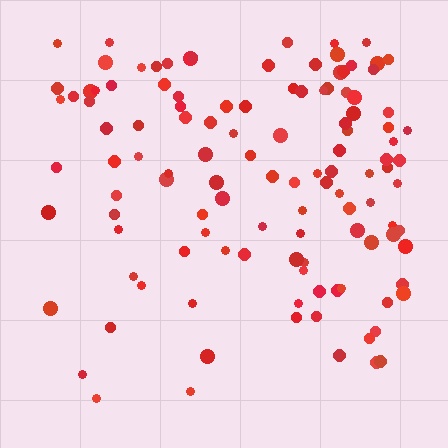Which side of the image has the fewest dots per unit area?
The bottom.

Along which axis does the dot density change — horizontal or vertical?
Vertical.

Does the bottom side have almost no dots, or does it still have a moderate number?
Still a moderate number, just noticeably fewer than the top.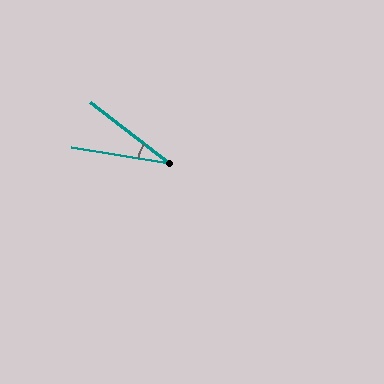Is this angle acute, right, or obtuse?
It is acute.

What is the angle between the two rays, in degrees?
Approximately 28 degrees.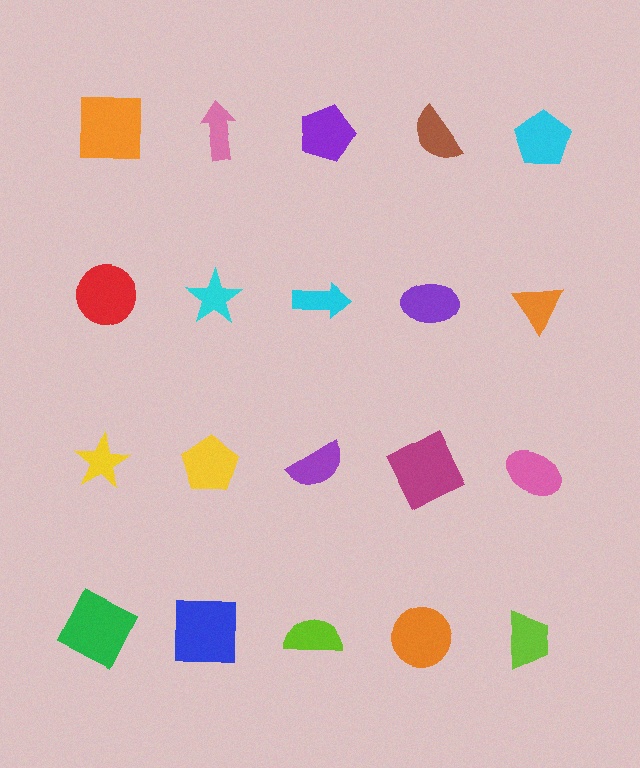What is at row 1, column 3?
A purple pentagon.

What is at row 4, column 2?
A blue square.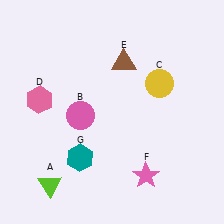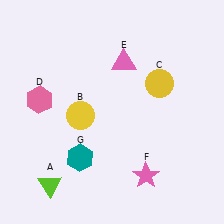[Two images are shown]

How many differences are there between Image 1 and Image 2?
There are 2 differences between the two images.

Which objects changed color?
B changed from pink to yellow. E changed from brown to pink.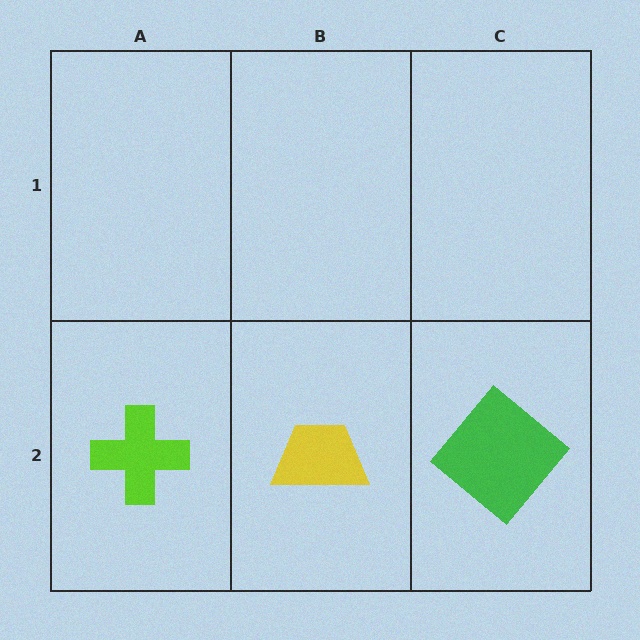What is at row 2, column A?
A lime cross.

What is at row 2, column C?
A green diamond.